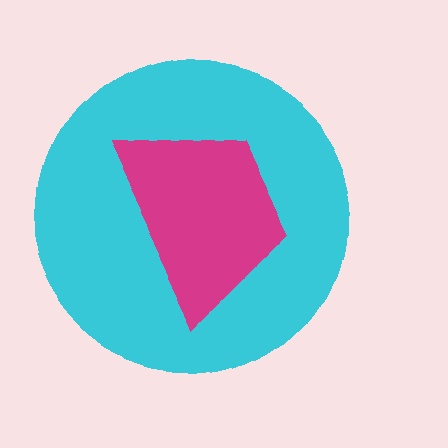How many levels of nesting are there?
2.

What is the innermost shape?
The magenta trapezoid.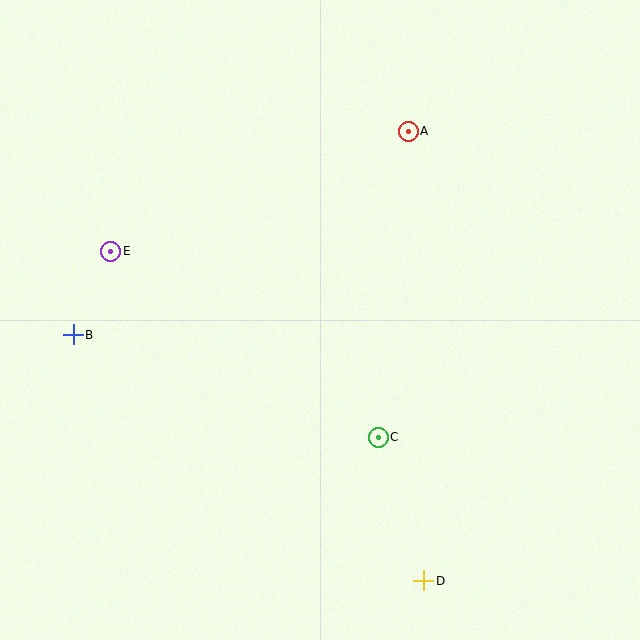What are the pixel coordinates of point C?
Point C is at (378, 437).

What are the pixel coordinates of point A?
Point A is at (408, 131).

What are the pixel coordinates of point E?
Point E is at (111, 251).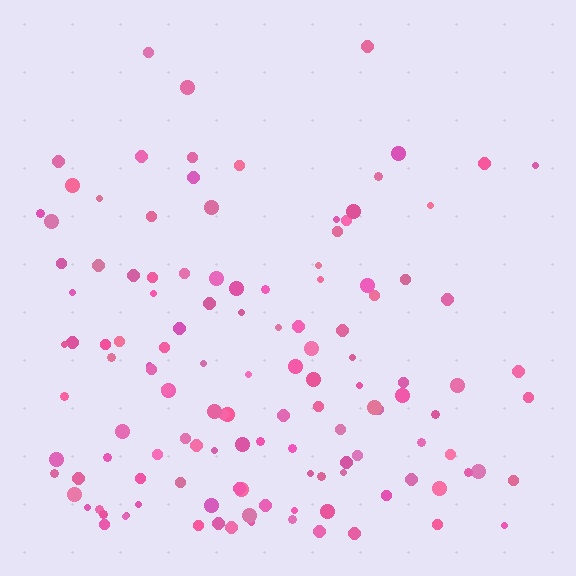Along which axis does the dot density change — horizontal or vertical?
Vertical.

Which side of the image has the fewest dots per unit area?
The top.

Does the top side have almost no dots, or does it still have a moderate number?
Still a moderate number, just noticeably fewer than the bottom.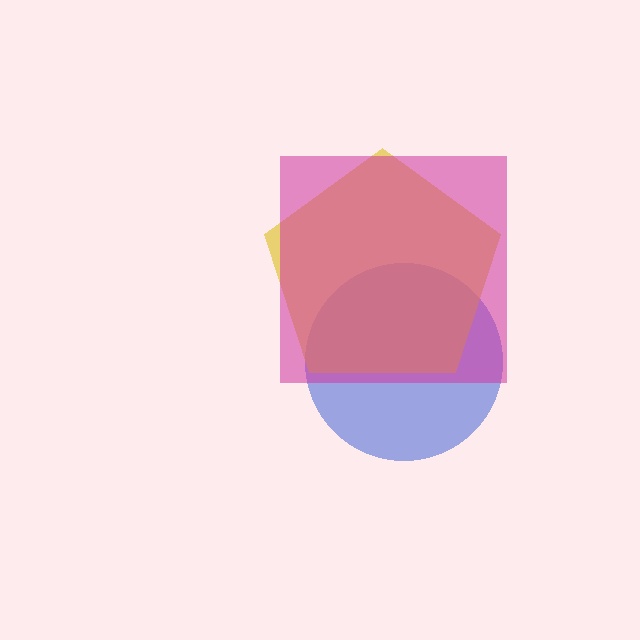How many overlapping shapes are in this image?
There are 3 overlapping shapes in the image.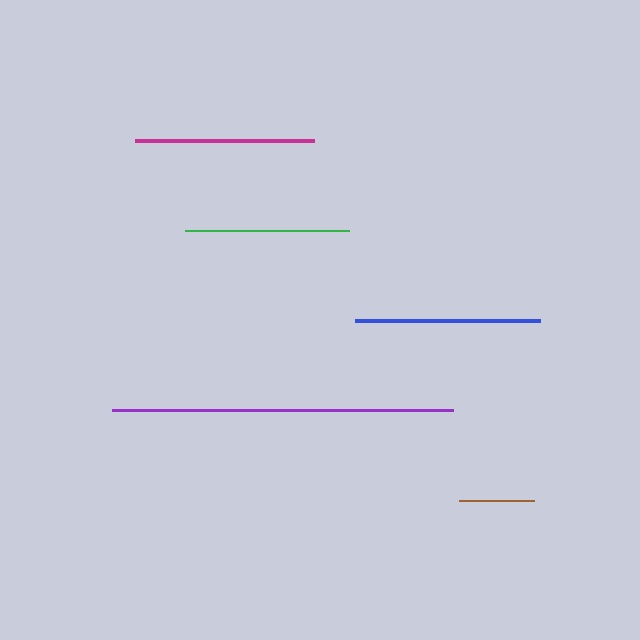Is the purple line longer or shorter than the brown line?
The purple line is longer than the brown line.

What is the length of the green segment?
The green segment is approximately 164 pixels long.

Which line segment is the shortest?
The brown line is the shortest at approximately 75 pixels.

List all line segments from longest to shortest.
From longest to shortest: purple, blue, magenta, green, brown.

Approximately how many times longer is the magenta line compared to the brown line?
The magenta line is approximately 2.4 times the length of the brown line.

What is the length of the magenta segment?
The magenta segment is approximately 180 pixels long.